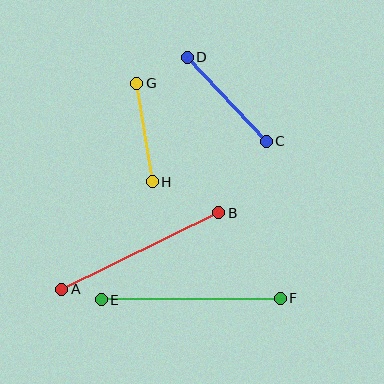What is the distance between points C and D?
The distance is approximately 115 pixels.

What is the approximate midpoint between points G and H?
The midpoint is at approximately (144, 133) pixels.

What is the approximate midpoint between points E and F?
The midpoint is at approximately (191, 299) pixels.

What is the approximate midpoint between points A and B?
The midpoint is at approximately (140, 251) pixels.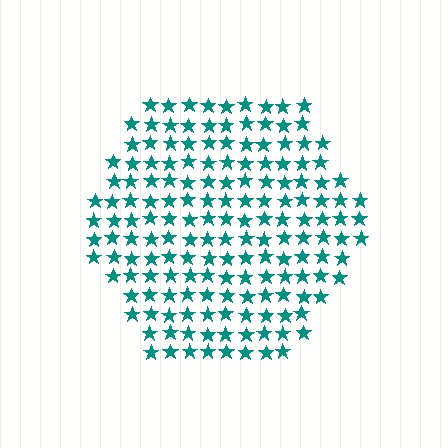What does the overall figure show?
The overall figure shows a hexagon.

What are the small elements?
The small elements are stars.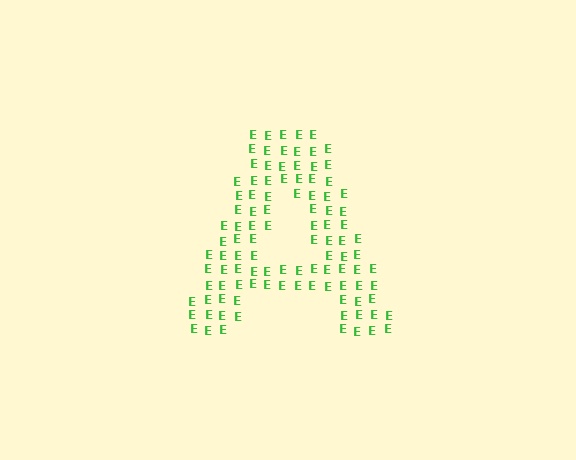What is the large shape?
The large shape is the letter A.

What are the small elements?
The small elements are letter E's.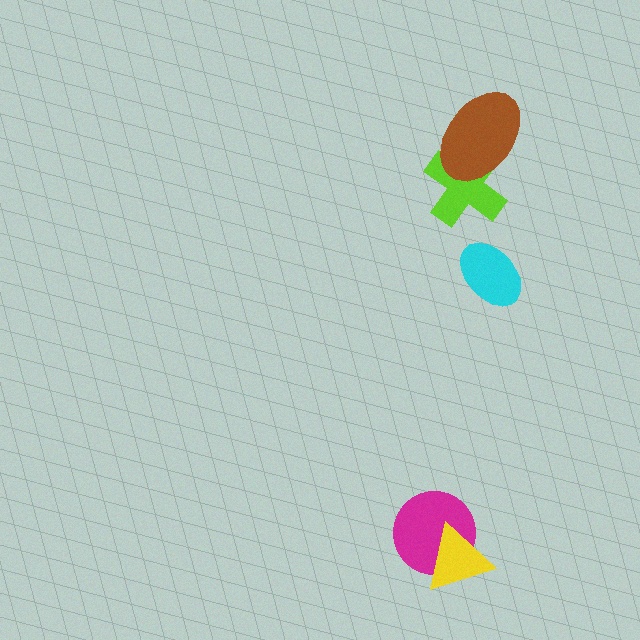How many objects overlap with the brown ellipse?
1 object overlaps with the brown ellipse.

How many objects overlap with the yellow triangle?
1 object overlaps with the yellow triangle.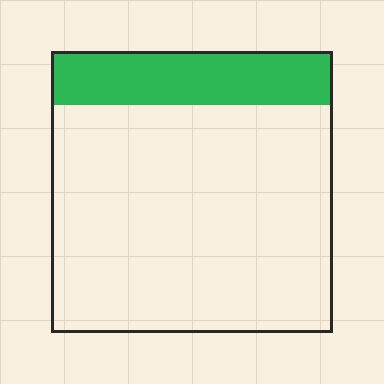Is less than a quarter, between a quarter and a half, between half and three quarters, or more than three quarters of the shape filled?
Less than a quarter.